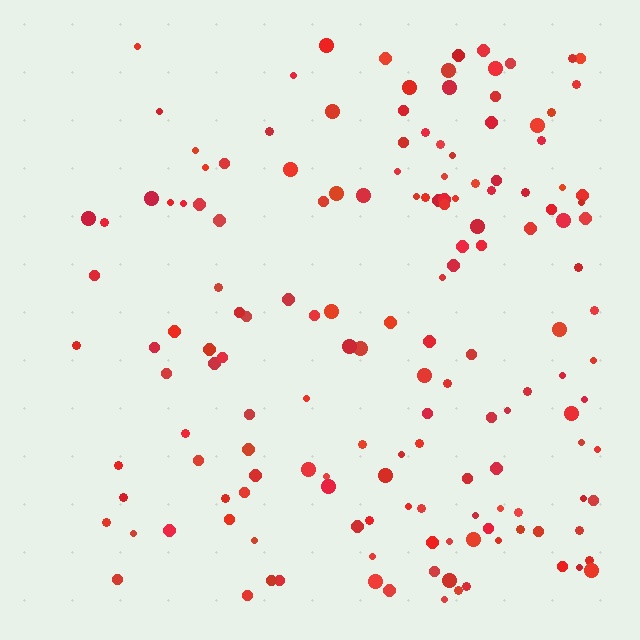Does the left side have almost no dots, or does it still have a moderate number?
Still a moderate number, just noticeably fewer than the right.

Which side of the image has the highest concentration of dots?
The right.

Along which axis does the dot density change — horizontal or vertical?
Horizontal.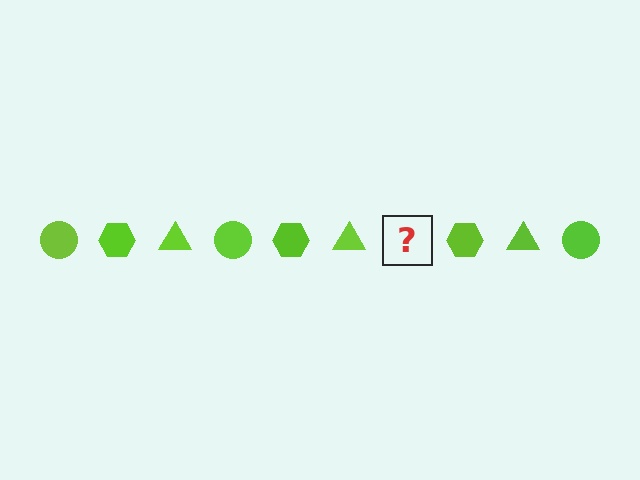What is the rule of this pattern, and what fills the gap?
The rule is that the pattern cycles through circle, hexagon, triangle shapes in lime. The gap should be filled with a lime circle.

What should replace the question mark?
The question mark should be replaced with a lime circle.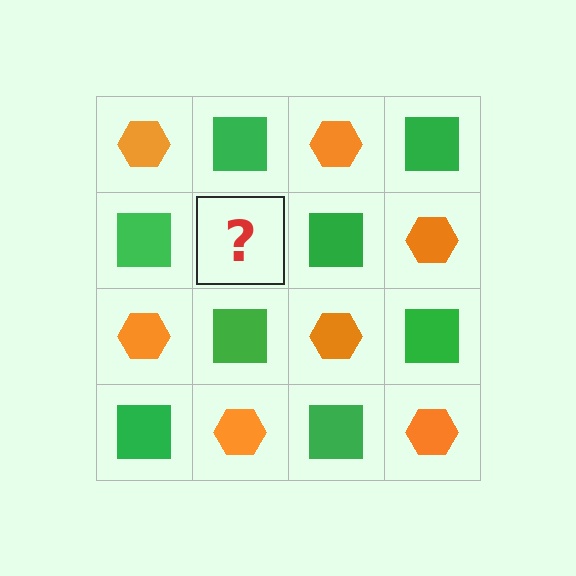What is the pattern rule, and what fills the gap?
The rule is that it alternates orange hexagon and green square in a checkerboard pattern. The gap should be filled with an orange hexagon.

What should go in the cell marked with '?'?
The missing cell should contain an orange hexagon.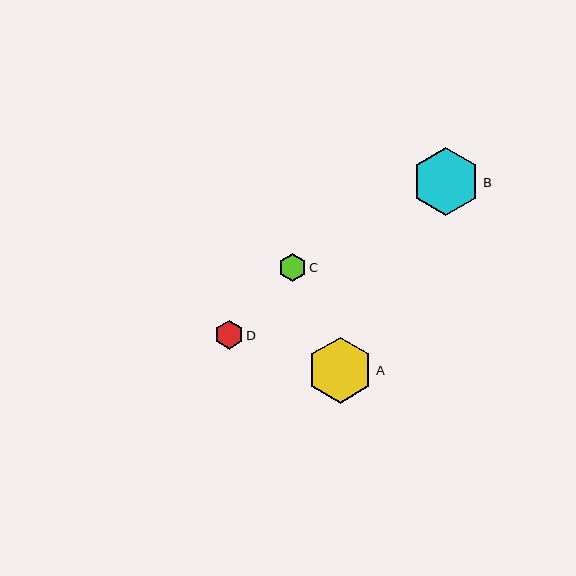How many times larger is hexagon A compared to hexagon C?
Hexagon A is approximately 2.4 times the size of hexagon C.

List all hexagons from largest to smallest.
From largest to smallest: B, A, D, C.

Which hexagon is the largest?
Hexagon B is the largest with a size of approximately 68 pixels.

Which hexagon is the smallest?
Hexagon C is the smallest with a size of approximately 28 pixels.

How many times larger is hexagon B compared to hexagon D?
Hexagon B is approximately 2.4 times the size of hexagon D.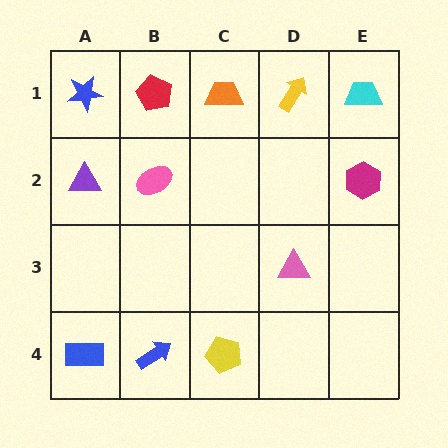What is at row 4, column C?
A yellow pentagon.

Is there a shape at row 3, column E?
No, that cell is empty.